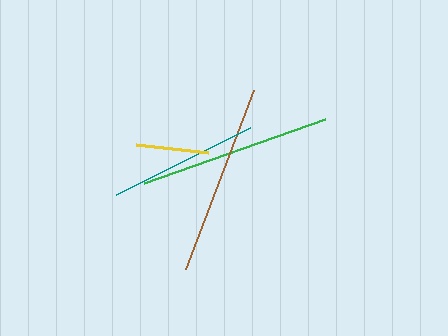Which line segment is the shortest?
The yellow line is the shortest at approximately 73 pixels.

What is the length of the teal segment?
The teal segment is approximately 150 pixels long.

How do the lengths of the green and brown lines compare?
The green and brown lines are approximately the same length.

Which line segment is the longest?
The green line is the longest at approximately 192 pixels.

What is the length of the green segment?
The green segment is approximately 192 pixels long.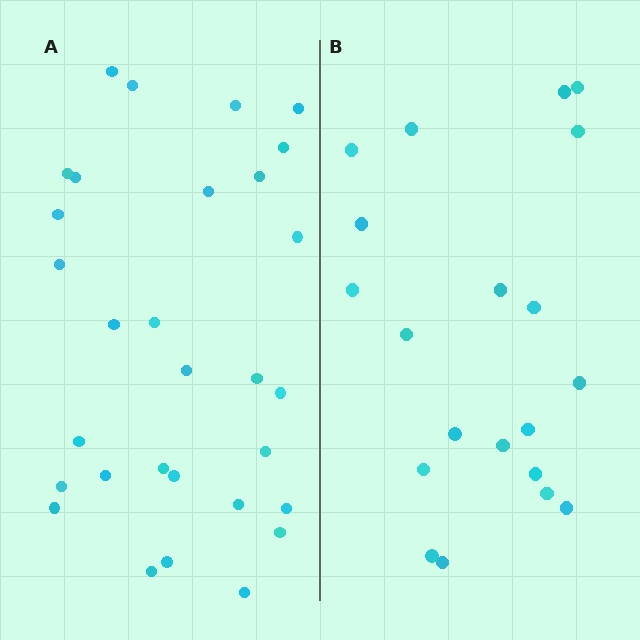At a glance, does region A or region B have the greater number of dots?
Region A (the left region) has more dots.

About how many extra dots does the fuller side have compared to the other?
Region A has roughly 10 or so more dots than region B.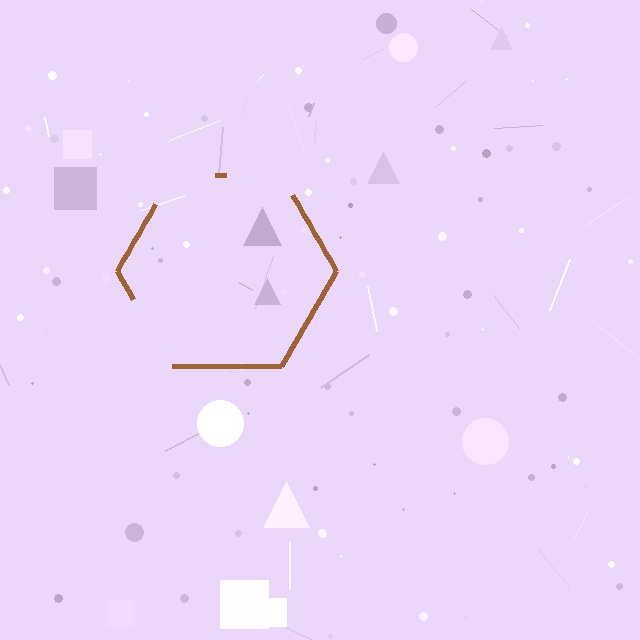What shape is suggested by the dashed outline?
The dashed outline suggests a hexagon.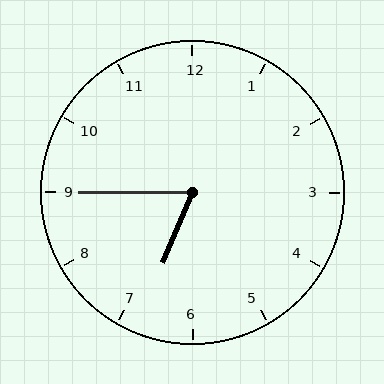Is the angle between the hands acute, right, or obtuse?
It is acute.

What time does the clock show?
6:45.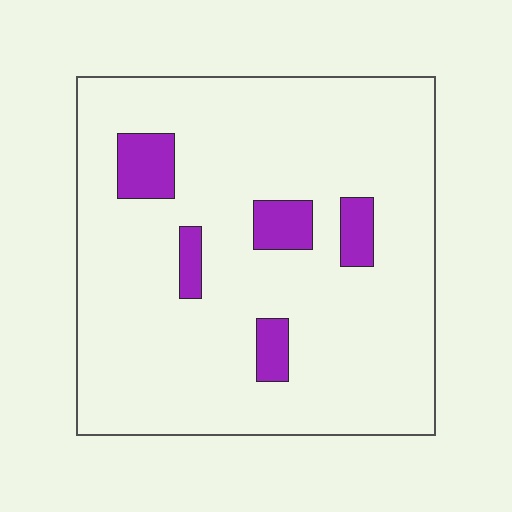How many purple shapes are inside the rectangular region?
5.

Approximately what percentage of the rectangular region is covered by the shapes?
Approximately 10%.